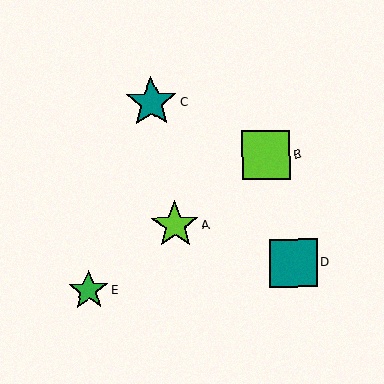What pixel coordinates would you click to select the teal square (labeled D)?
Click at (293, 263) to select the teal square D.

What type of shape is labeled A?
Shape A is a lime star.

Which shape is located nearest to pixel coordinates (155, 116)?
The teal star (labeled C) at (151, 102) is nearest to that location.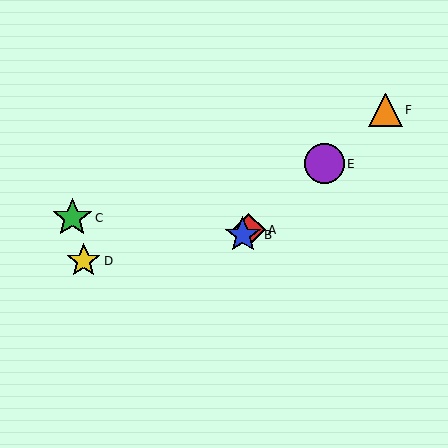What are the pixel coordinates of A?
Object A is at (249, 230).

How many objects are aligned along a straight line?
4 objects (A, B, E, F) are aligned along a straight line.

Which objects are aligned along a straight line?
Objects A, B, E, F are aligned along a straight line.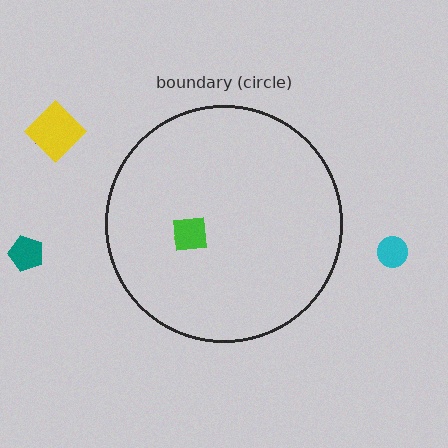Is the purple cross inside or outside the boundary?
Outside.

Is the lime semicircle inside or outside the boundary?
Inside.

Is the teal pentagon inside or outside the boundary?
Outside.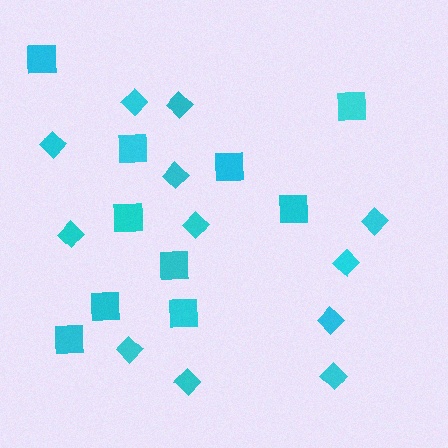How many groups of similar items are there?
There are 2 groups: one group of squares (10) and one group of diamonds (12).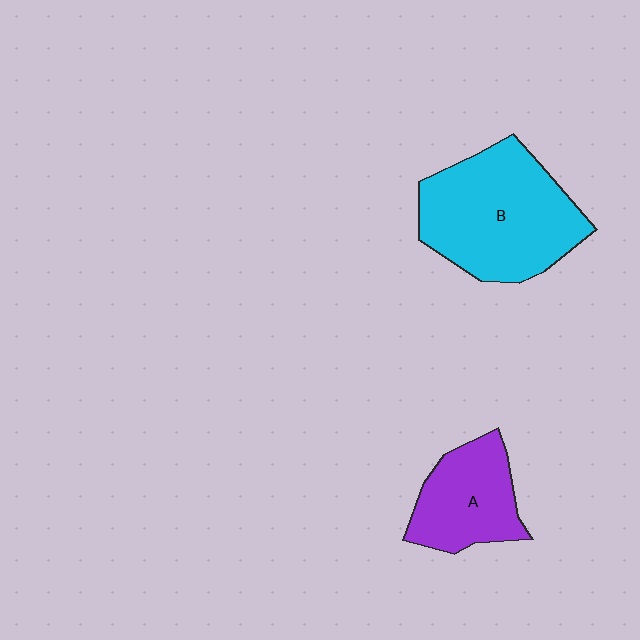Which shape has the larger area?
Shape B (cyan).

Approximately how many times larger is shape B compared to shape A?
Approximately 1.8 times.